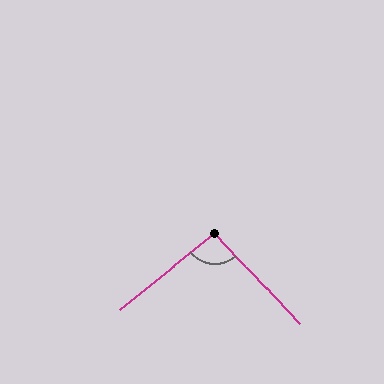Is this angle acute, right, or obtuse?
It is approximately a right angle.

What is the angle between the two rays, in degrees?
Approximately 94 degrees.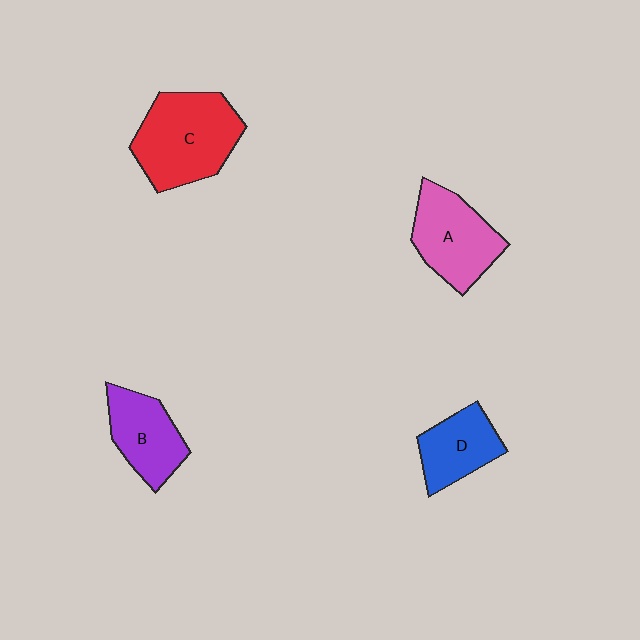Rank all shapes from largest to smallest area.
From largest to smallest: C (red), A (pink), B (purple), D (blue).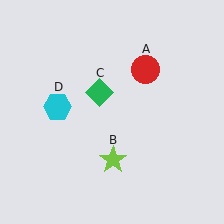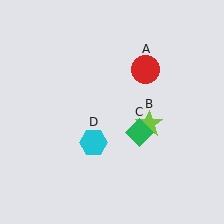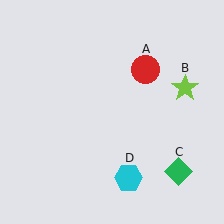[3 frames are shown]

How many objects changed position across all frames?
3 objects changed position: lime star (object B), green diamond (object C), cyan hexagon (object D).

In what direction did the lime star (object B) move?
The lime star (object B) moved up and to the right.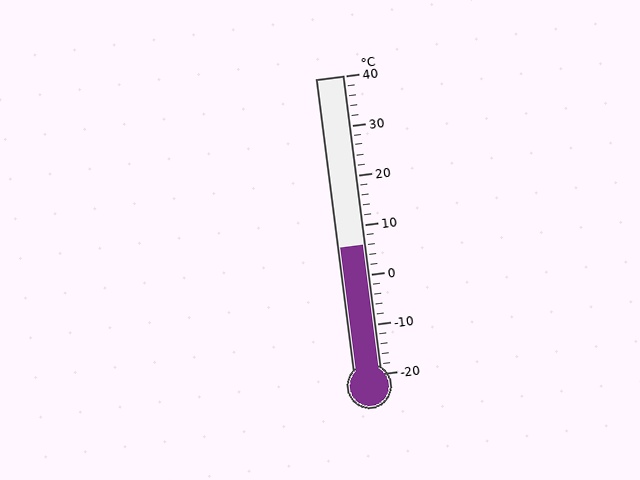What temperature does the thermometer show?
The thermometer shows approximately 6°C.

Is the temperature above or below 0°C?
The temperature is above 0°C.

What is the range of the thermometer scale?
The thermometer scale ranges from -20°C to 40°C.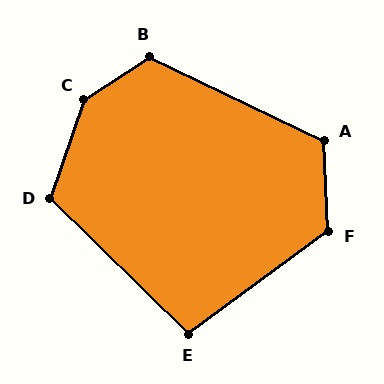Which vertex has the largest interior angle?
C, at approximately 142 degrees.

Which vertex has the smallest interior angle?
E, at approximately 99 degrees.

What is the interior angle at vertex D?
Approximately 116 degrees (obtuse).